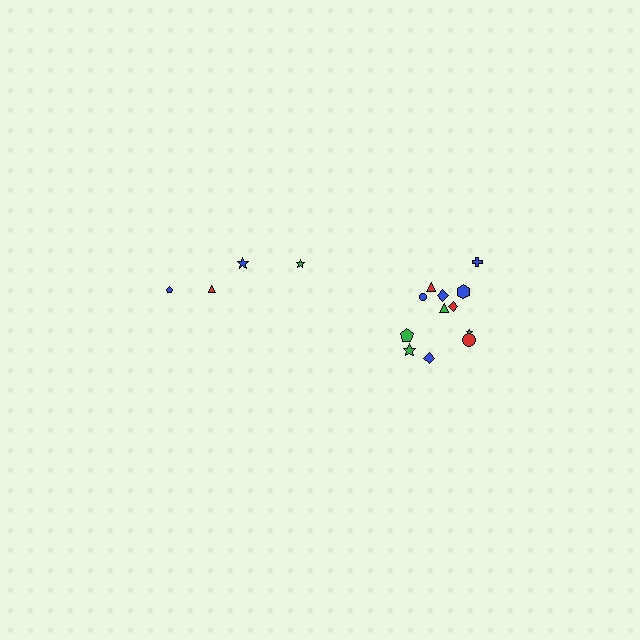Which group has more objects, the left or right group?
The right group.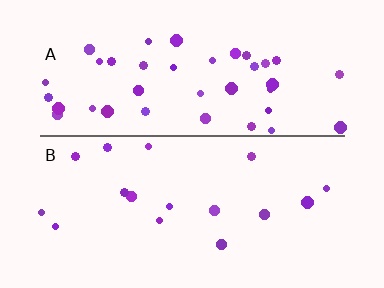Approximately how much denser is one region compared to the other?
Approximately 2.4× — region A over region B.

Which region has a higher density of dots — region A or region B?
A (the top).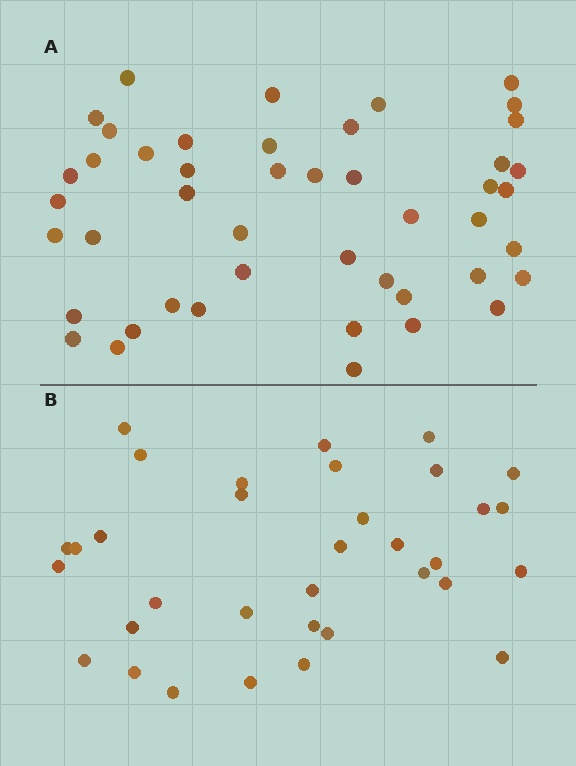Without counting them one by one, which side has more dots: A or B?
Region A (the top region) has more dots.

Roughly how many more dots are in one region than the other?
Region A has roughly 12 or so more dots than region B.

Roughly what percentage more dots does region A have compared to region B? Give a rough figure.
About 35% more.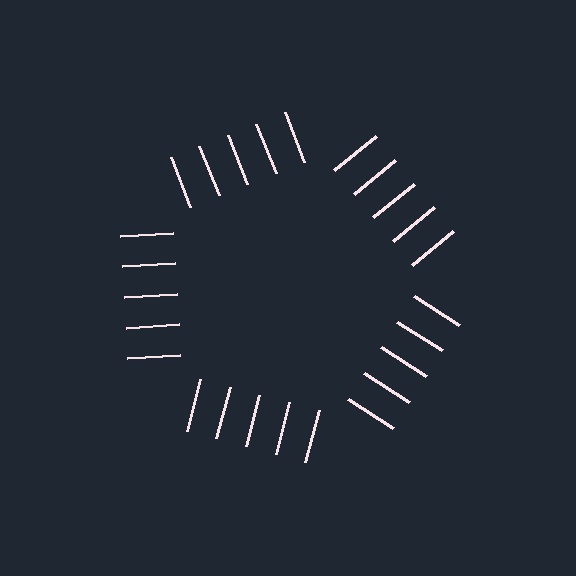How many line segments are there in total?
25 — 5 along each of the 5 edges.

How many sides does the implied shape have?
5 sides — the line-ends trace a pentagon.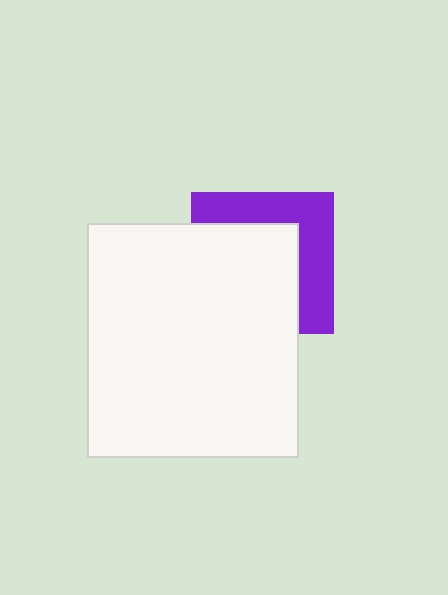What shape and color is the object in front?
The object in front is a white rectangle.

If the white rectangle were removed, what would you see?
You would see the complete purple square.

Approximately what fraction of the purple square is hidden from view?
Roughly 59% of the purple square is hidden behind the white rectangle.